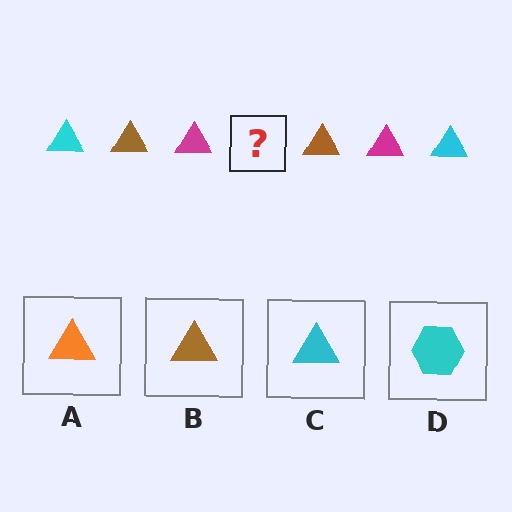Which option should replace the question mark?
Option C.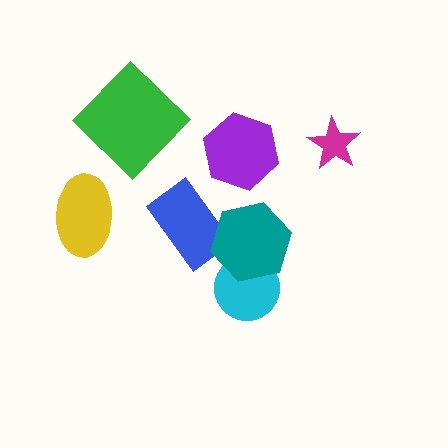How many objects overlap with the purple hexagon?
0 objects overlap with the purple hexagon.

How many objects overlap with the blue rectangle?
1 object overlaps with the blue rectangle.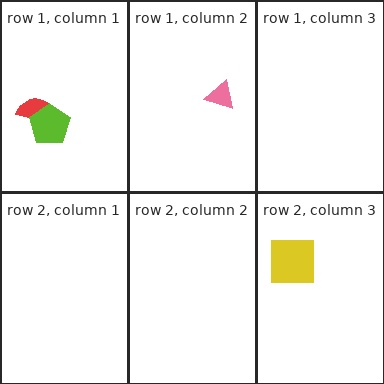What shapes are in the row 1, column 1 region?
The red semicircle, the lime pentagon.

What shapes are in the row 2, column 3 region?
The yellow square.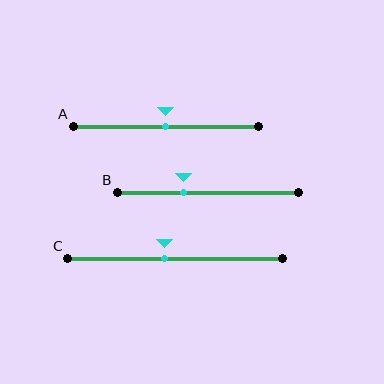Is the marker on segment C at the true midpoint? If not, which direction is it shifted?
No, the marker on segment C is shifted to the left by about 5% of the segment length.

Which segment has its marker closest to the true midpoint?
Segment A has its marker closest to the true midpoint.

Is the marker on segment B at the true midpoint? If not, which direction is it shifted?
No, the marker on segment B is shifted to the left by about 13% of the segment length.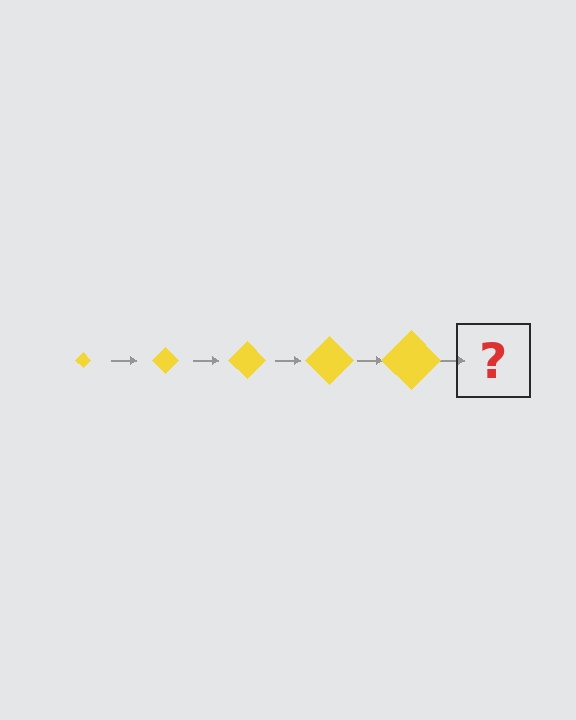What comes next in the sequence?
The next element should be a yellow diamond, larger than the previous one.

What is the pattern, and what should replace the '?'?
The pattern is that the diamond gets progressively larger each step. The '?' should be a yellow diamond, larger than the previous one.